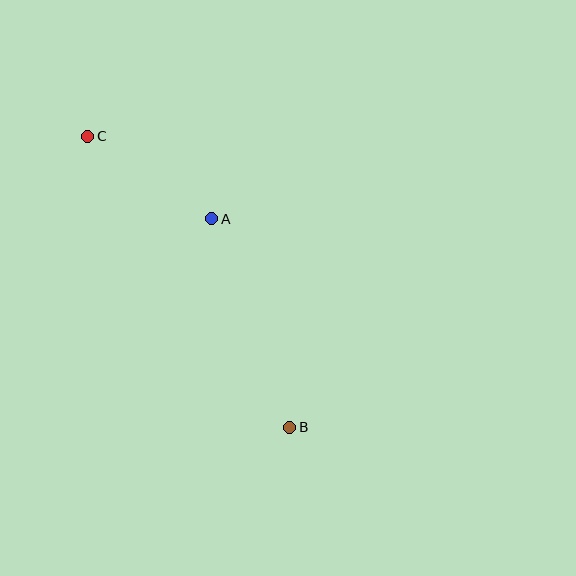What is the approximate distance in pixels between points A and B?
The distance between A and B is approximately 223 pixels.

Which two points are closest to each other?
Points A and C are closest to each other.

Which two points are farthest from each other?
Points B and C are farthest from each other.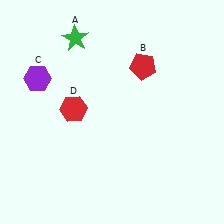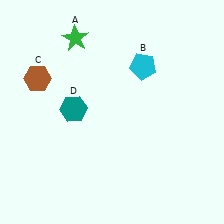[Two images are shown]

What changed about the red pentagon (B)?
In Image 1, B is red. In Image 2, it changed to cyan.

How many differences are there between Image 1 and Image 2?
There are 3 differences between the two images.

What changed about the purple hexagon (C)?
In Image 1, C is purple. In Image 2, it changed to brown.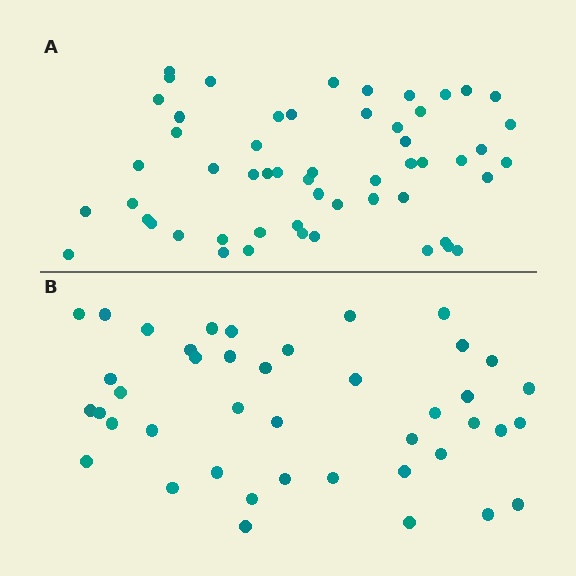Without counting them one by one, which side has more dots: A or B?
Region A (the top region) has more dots.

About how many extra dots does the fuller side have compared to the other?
Region A has approximately 15 more dots than region B.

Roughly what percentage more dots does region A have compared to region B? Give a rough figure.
About 30% more.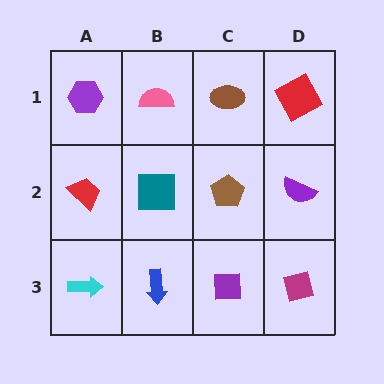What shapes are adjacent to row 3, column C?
A brown pentagon (row 2, column C), a blue arrow (row 3, column B), a magenta square (row 3, column D).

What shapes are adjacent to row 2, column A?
A purple hexagon (row 1, column A), a cyan arrow (row 3, column A), a teal square (row 2, column B).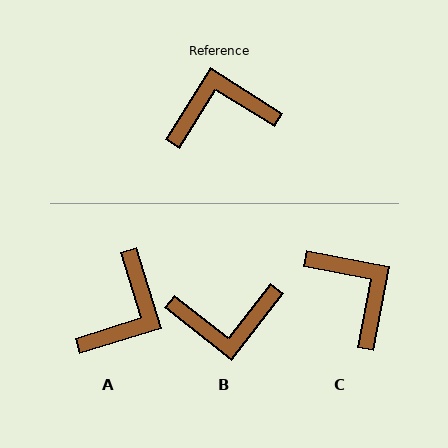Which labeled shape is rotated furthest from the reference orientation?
B, about 174 degrees away.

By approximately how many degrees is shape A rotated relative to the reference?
Approximately 131 degrees clockwise.